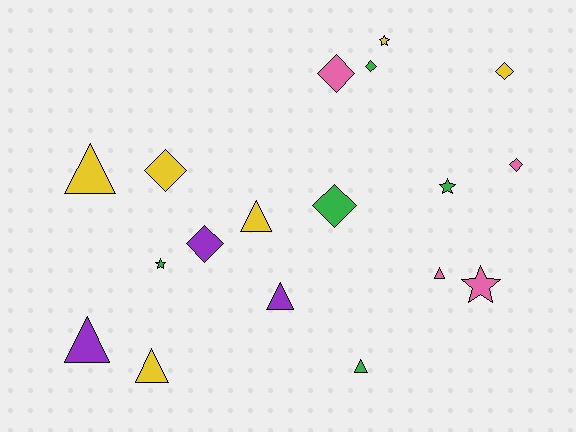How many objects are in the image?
There are 18 objects.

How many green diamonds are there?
There are 2 green diamonds.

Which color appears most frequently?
Yellow, with 6 objects.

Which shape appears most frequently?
Triangle, with 7 objects.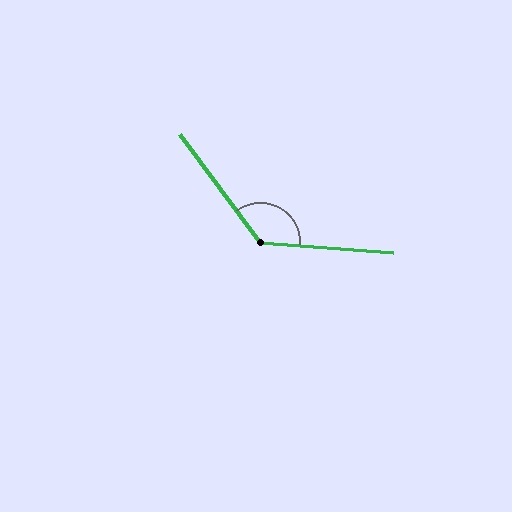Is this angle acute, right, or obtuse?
It is obtuse.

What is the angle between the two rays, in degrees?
Approximately 131 degrees.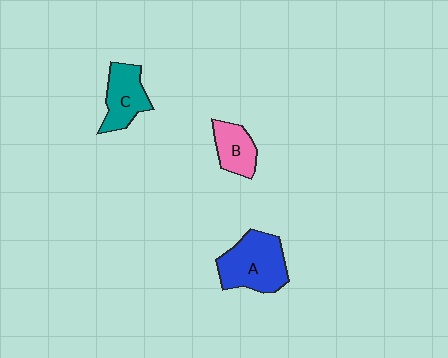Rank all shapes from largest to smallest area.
From largest to smallest: A (blue), C (teal), B (pink).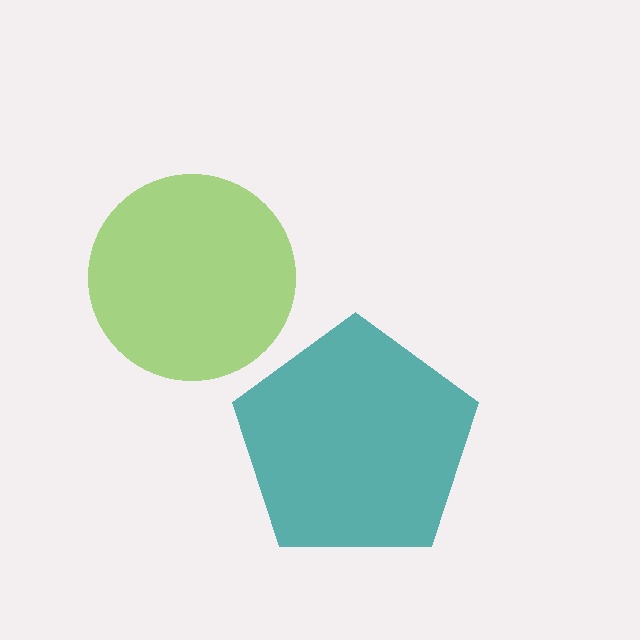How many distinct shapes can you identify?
There are 2 distinct shapes: a teal pentagon, a lime circle.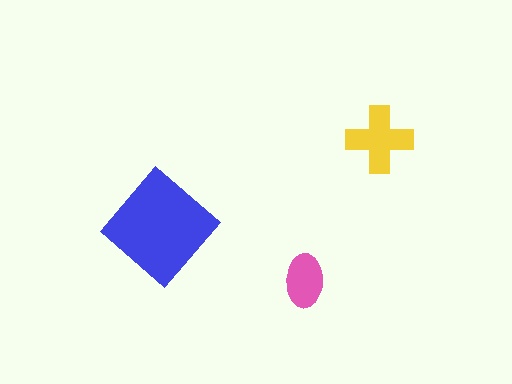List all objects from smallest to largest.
The pink ellipse, the yellow cross, the blue diamond.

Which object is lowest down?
The pink ellipse is bottommost.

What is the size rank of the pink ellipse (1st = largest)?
3rd.